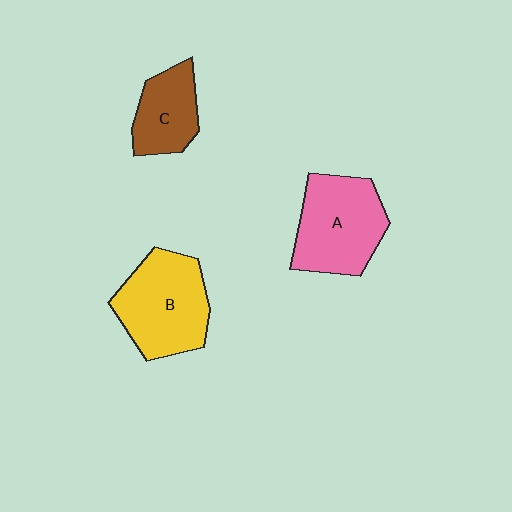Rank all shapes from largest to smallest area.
From largest to smallest: B (yellow), A (pink), C (brown).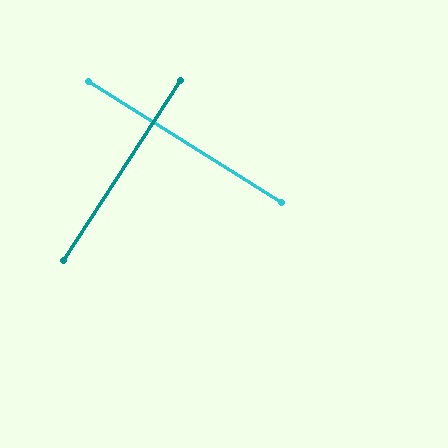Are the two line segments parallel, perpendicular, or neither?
Perpendicular — they meet at approximately 89°.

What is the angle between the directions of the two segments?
Approximately 89 degrees.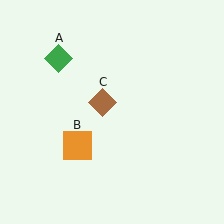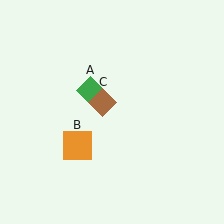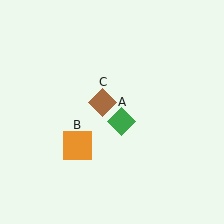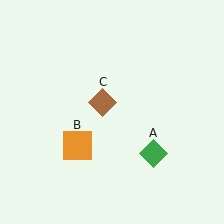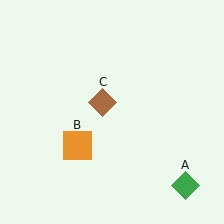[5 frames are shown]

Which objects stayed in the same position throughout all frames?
Orange square (object B) and brown diamond (object C) remained stationary.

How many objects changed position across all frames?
1 object changed position: green diamond (object A).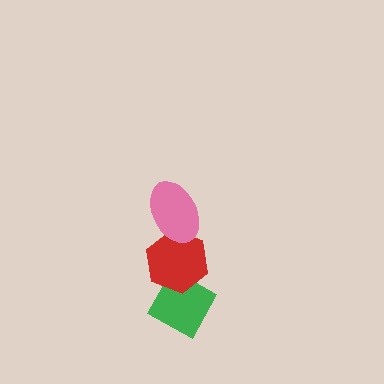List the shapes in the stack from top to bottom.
From top to bottom: the pink ellipse, the red hexagon, the green diamond.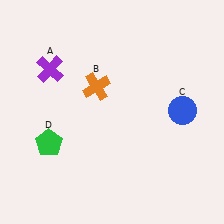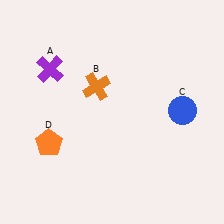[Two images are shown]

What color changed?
The pentagon (D) changed from green in Image 1 to orange in Image 2.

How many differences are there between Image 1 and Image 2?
There is 1 difference between the two images.